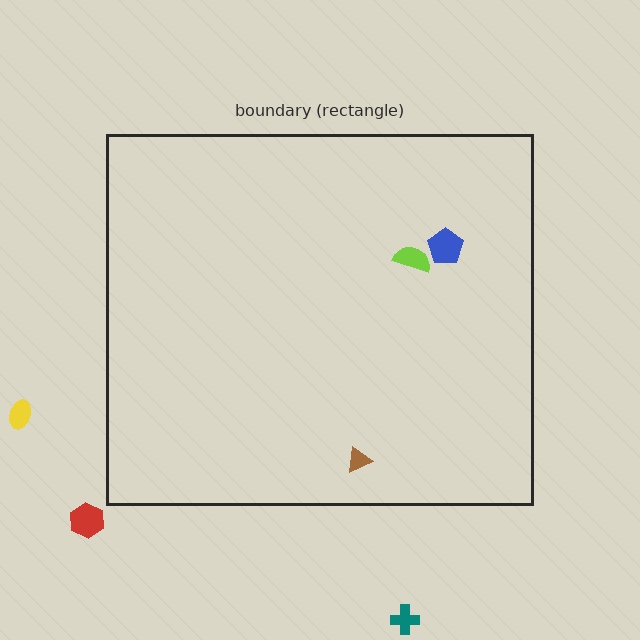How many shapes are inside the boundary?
3 inside, 3 outside.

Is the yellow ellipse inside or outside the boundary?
Outside.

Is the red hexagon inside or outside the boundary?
Outside.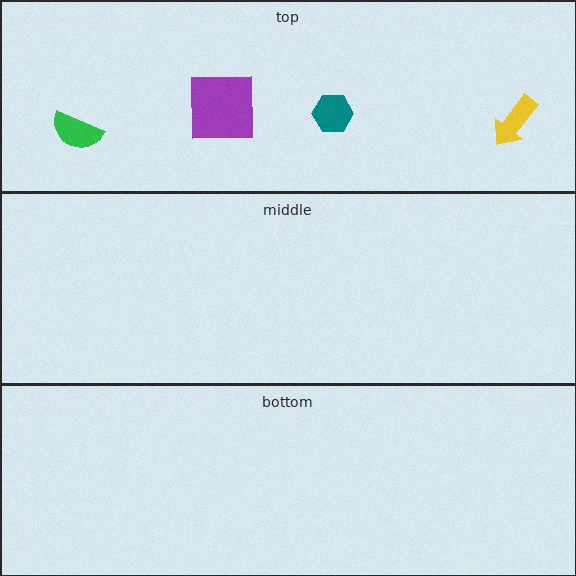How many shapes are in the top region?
4.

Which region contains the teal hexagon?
The top region.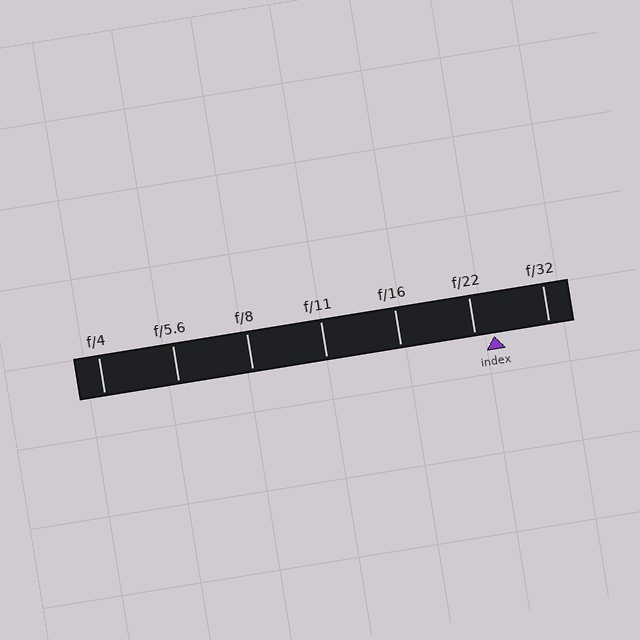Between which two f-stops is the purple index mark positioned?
The index mark is between f/22 and f/32.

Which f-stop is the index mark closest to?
The index mark is closest to f/22.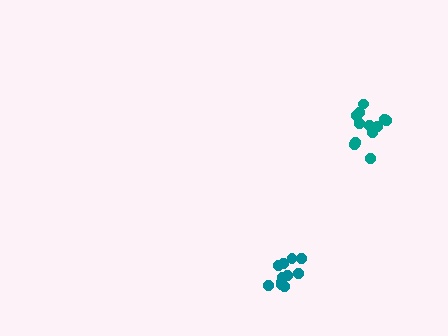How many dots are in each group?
Group 1: 13 dots, Group 2: 12 dots (25 total).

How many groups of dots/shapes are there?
There are 2 groups.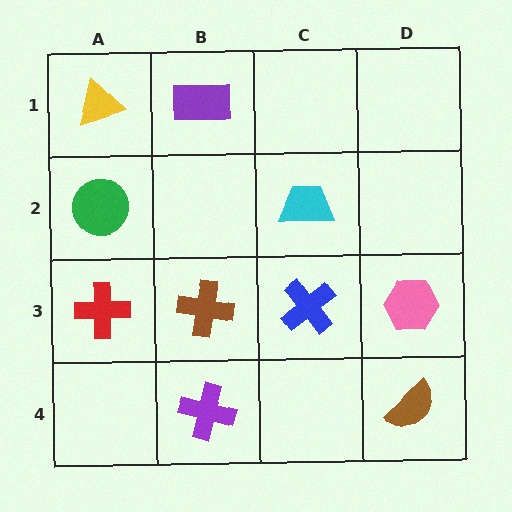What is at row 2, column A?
A green circle.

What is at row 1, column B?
A purple rectangle.